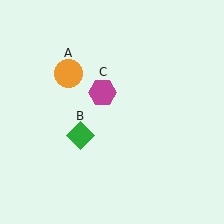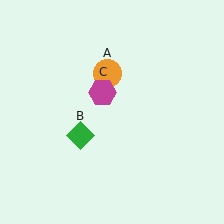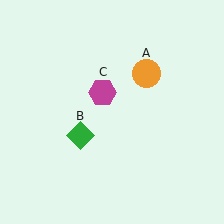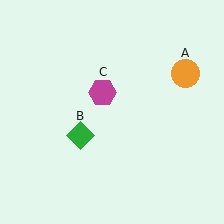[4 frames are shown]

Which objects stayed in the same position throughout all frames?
Green diamond (object B) and magenta hexagon (object C) remained stationary.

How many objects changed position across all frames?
1 object changed position: orange circle (object A).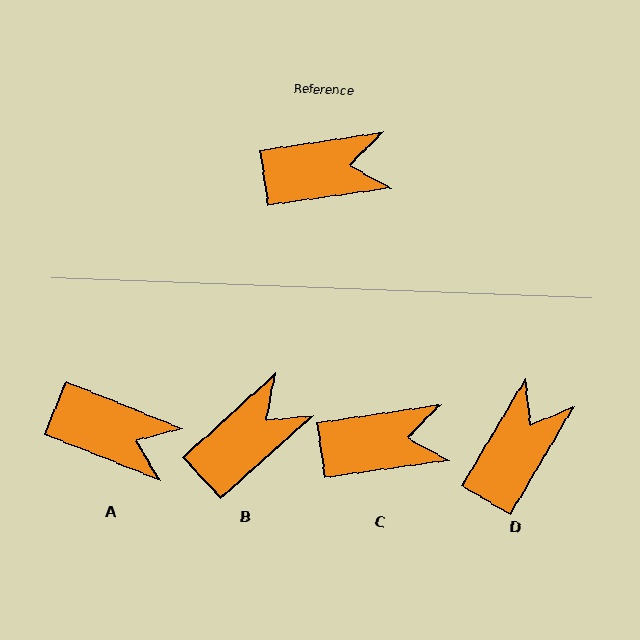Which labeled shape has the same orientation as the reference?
C.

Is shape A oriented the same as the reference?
No, it is off by about 30 degrees.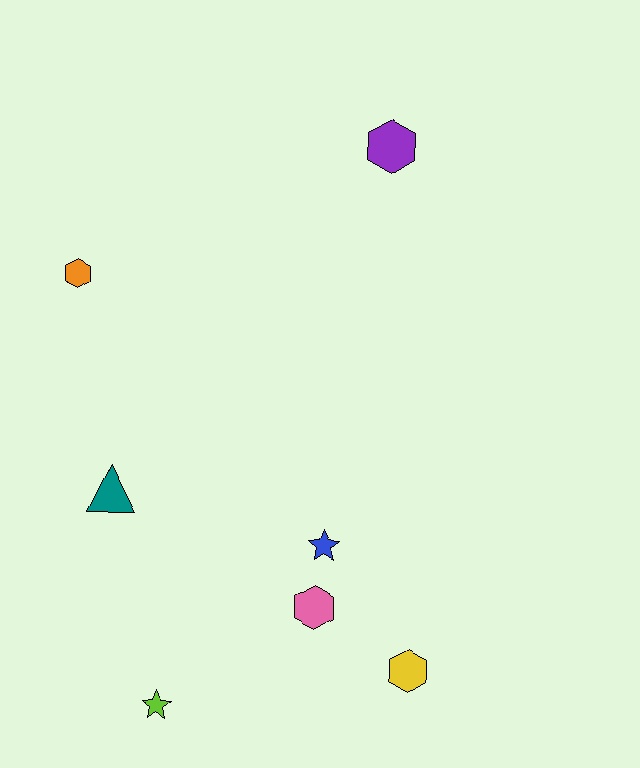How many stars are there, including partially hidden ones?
There are 2 stars.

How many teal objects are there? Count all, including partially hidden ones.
There is 1 teal object.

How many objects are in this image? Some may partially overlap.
There are 7 objects.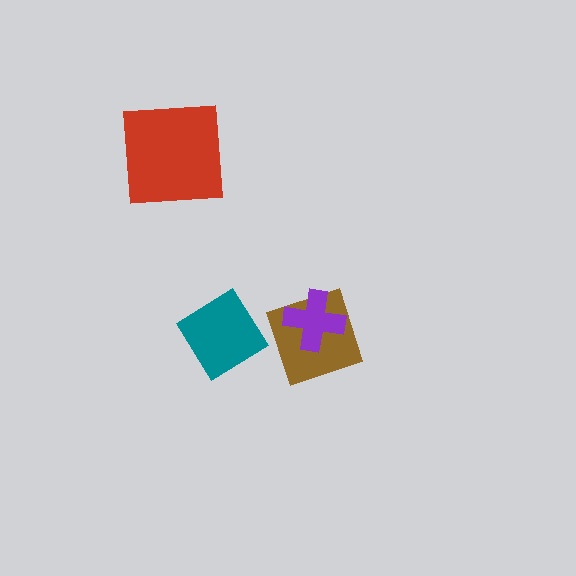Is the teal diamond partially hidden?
No, no other shape covers it.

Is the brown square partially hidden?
Yes, it is partially covered by another shape.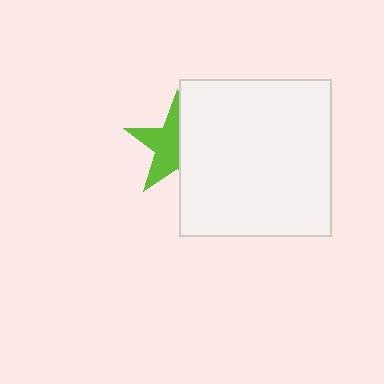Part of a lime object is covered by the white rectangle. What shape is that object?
It is a star.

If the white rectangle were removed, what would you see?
You would see the complete lime star.